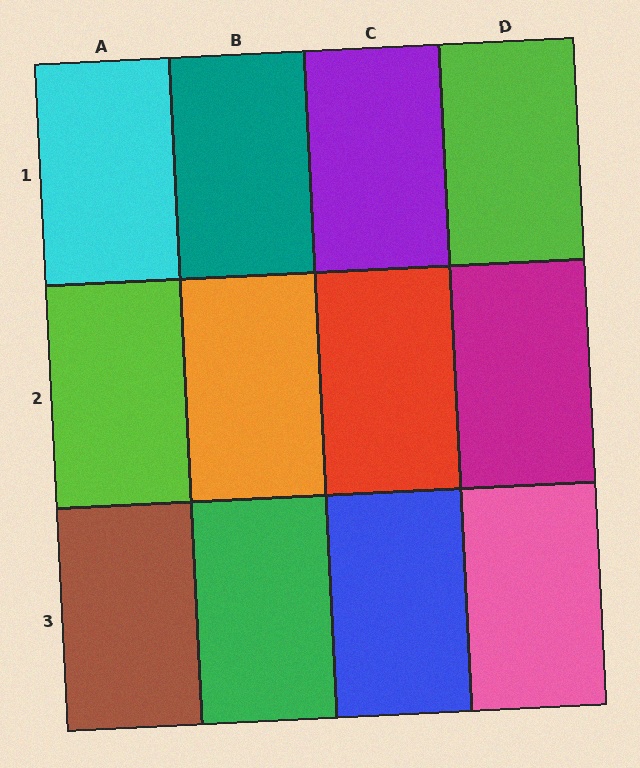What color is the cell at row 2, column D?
Magenta.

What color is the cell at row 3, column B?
Green.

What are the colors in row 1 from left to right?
Cyan, teal, purple, lime.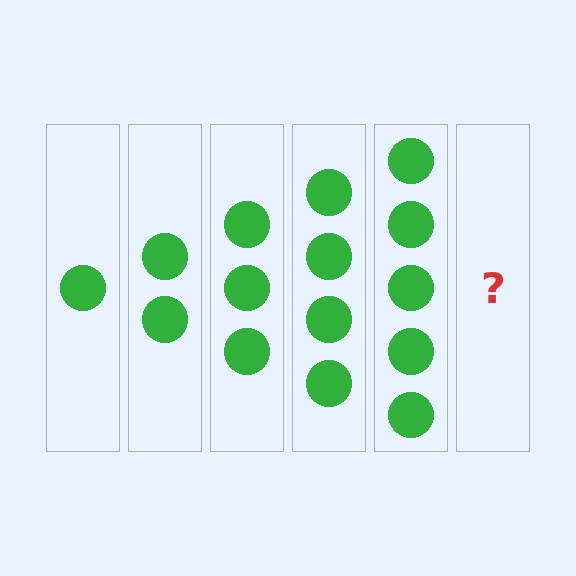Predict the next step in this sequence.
The next step is 6 circles.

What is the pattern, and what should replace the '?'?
The pattern is that each step adds one more circle. The '?' should be 6 circles.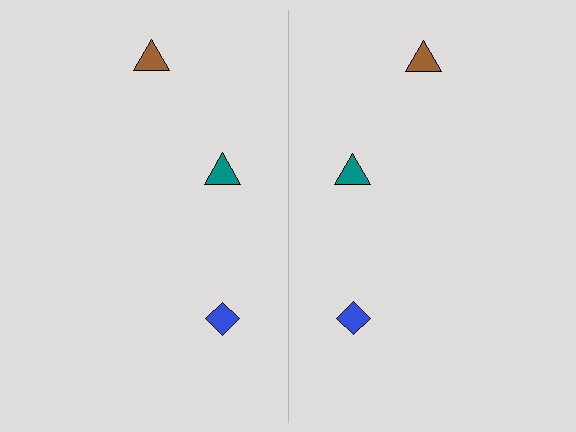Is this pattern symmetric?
Yes, this pattern has bilateral (reflection) symmetry.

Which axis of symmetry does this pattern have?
The pattern has a vertical axis of symmetry running through the center of the image.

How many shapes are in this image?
There are 6 shapes in this image.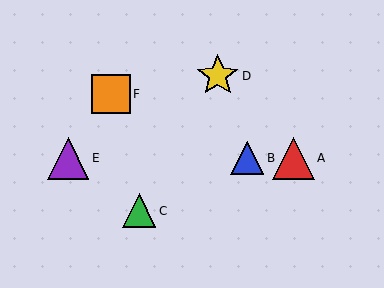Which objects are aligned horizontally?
Objects A, B, E are aligned horizontally.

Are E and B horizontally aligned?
Yes, both are at y≈158.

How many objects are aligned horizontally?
3 objects (A, B, E) are aligned horizontally.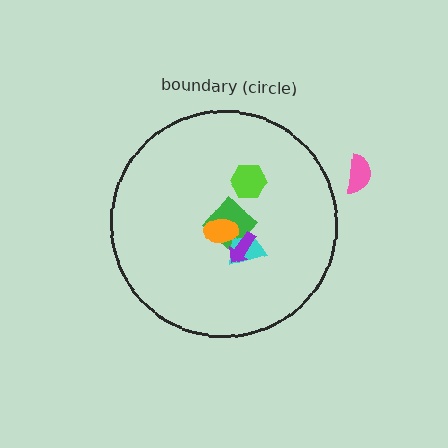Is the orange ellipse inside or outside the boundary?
Inside.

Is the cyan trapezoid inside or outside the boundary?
Inside.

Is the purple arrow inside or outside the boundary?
Inside.